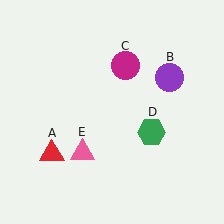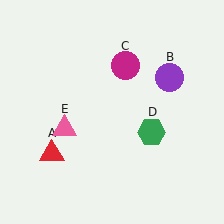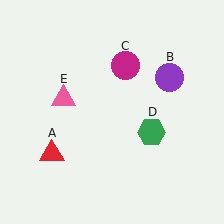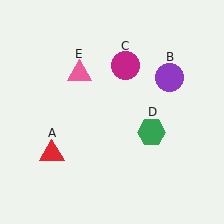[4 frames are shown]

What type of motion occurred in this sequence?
The pink triangle (object E) rotated clockwise around the center of the scene.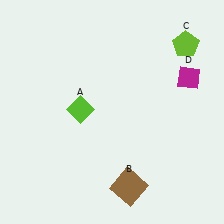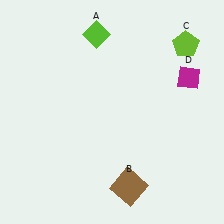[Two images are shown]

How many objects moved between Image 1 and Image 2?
1 object moved between the two images.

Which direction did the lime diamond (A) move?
The lime diamond (A) moved up.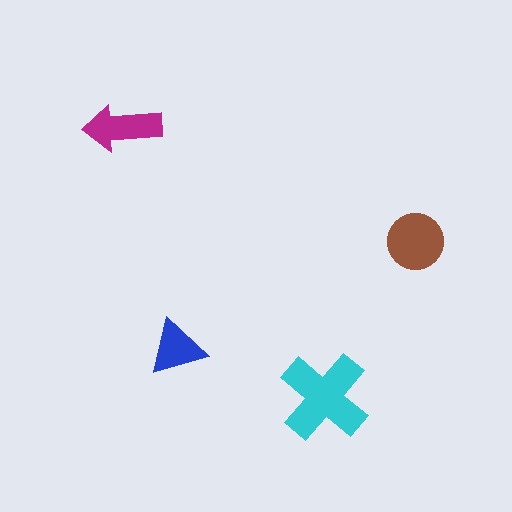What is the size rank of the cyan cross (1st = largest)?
1st.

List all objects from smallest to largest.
The blue triangle, the magenta arrow, the brown circle, the cyan cross.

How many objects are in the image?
There are 4 objects in the image.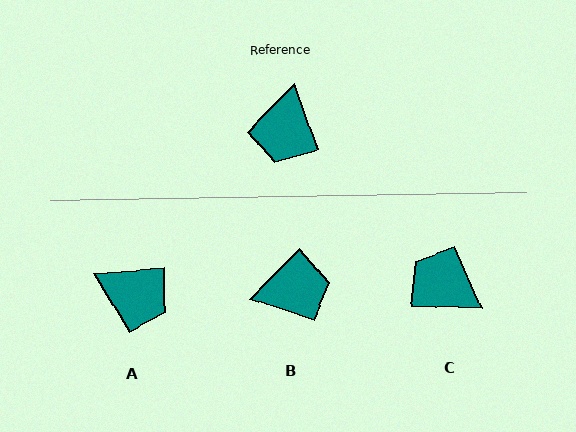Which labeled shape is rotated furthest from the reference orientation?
B, about 116 degrees away.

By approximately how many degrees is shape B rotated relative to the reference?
Approximately 116 degrees counter-clockwise.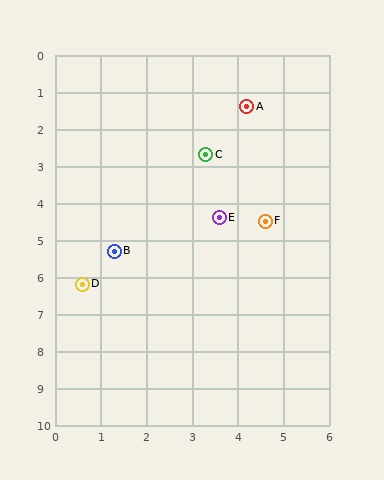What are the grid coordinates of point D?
Point D is at approximately (0.6, 6.2).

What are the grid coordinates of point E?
Point E is at approximately (3.6, 4.4).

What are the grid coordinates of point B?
Point B is at approximately (1.3, 5.3).